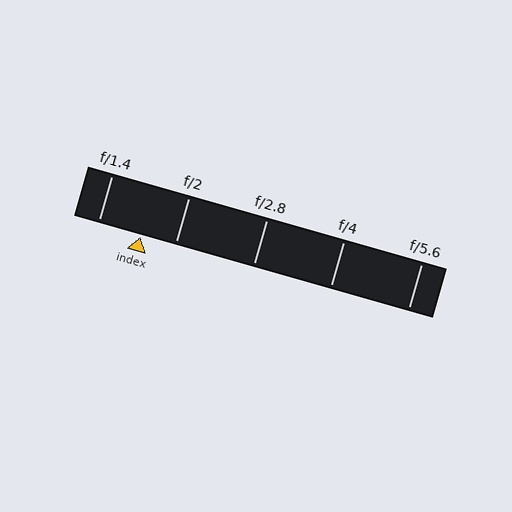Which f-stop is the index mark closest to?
The index mark is closest to f/2.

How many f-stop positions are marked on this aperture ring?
There are 5 f-stop positions marked.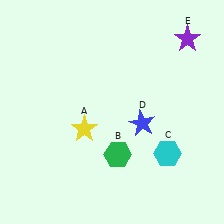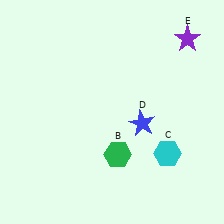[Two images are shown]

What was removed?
The yellow star (A) was removed in Image 2.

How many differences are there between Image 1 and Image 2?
There is 1 difference between the two images.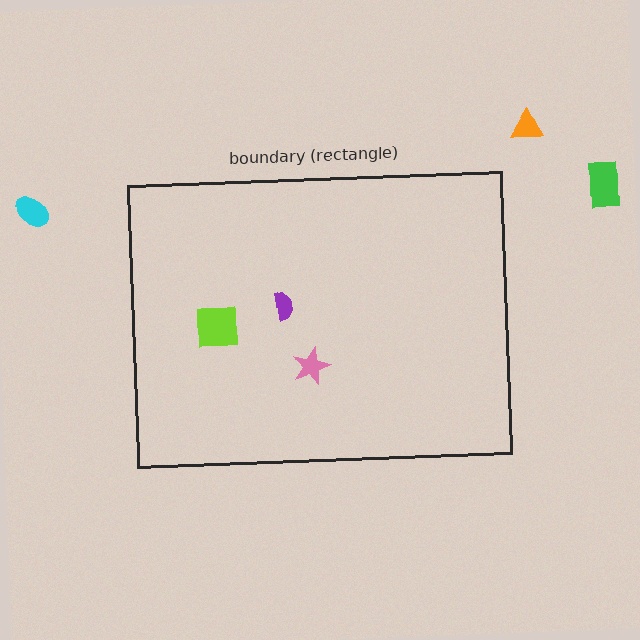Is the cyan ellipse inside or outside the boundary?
Outside.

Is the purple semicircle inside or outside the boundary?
Inside.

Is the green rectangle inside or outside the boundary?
Outside.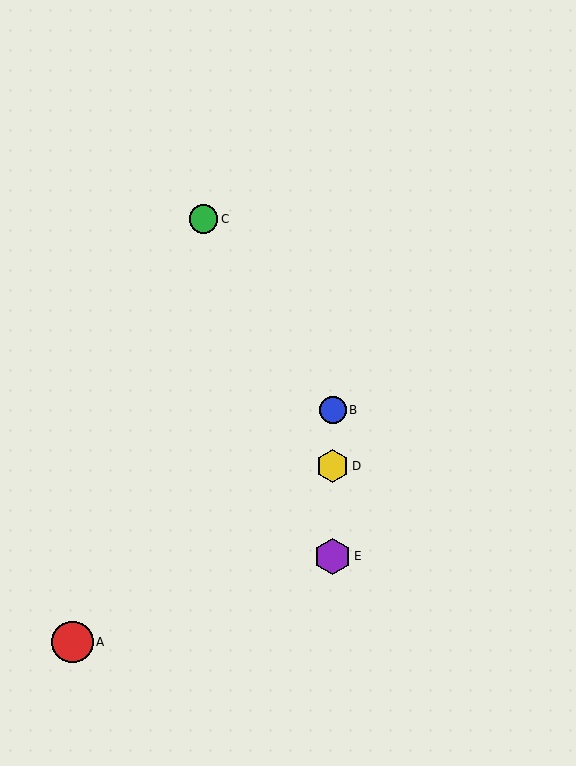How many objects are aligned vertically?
3 objects (B, D, E) are aligned vertically.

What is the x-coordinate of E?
Object E is at x≈333.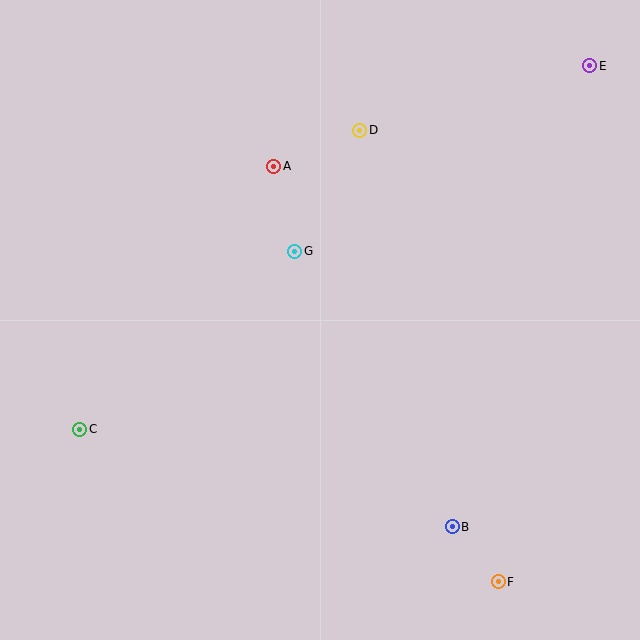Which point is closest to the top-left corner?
Point A is closest to the top-left corner.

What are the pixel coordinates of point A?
Point A is at (274, 166).